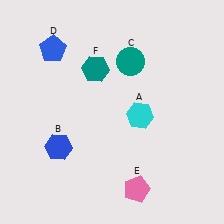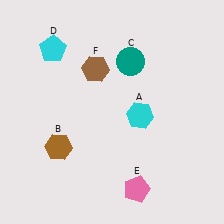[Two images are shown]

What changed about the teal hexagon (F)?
In Image 1, F is teal. In Image 2, it changed to brown.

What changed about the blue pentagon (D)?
In Image 1, D is blue. In Image 2, it changed to cyan.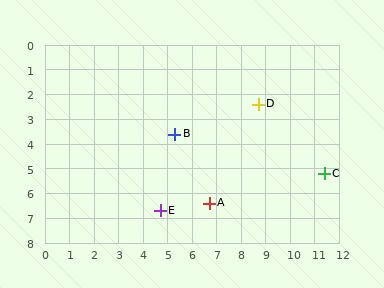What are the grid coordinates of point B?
Point B is at approximately (5.3, 3.6).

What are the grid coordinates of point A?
Point A is at approximately (6.7, 6.4).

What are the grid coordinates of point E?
Point E is at approximately (4.7, 6.7).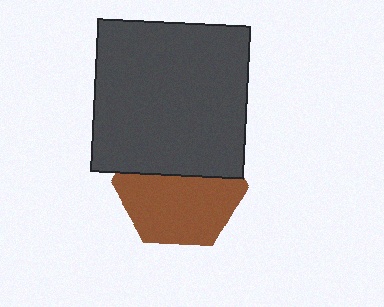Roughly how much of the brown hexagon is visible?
About half of it is visible (roughly 58%).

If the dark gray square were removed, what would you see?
You would see the complete brown hexagon.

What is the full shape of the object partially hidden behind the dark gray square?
The partially hidden object is a brown hexagon.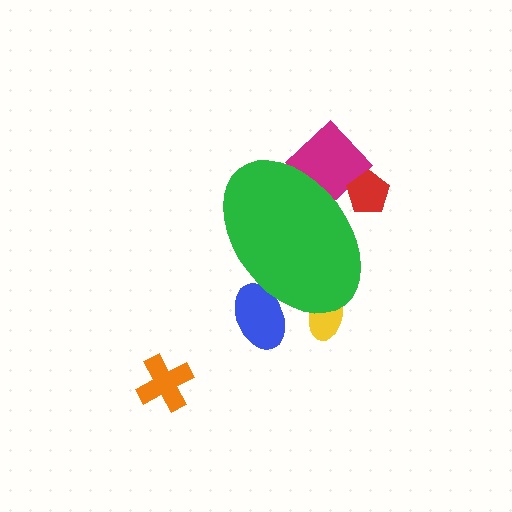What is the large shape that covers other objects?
A green ellipse.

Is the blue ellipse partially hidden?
Yes, the blue ellipse is partially hidden behind the green ellipse.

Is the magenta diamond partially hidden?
Yes, the magenta diamond is partially hidden behind the green ellipse.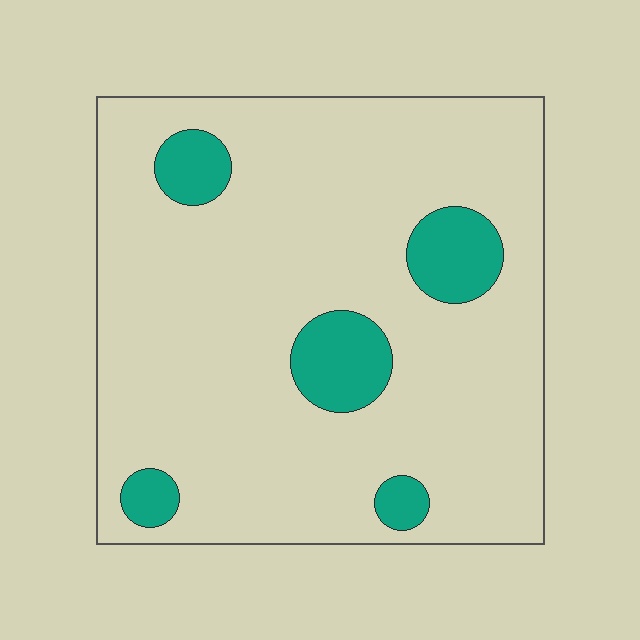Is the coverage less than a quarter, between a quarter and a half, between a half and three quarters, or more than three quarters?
Less than a quarter.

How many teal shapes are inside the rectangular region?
5.